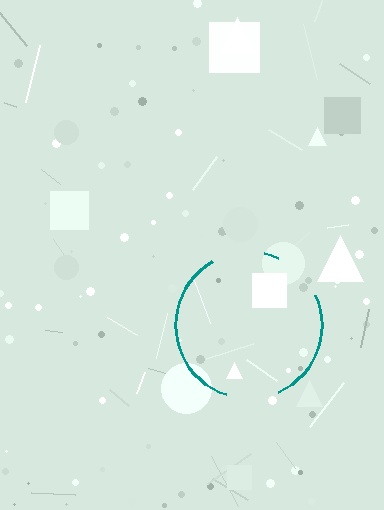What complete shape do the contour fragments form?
The contour fragments form a circle.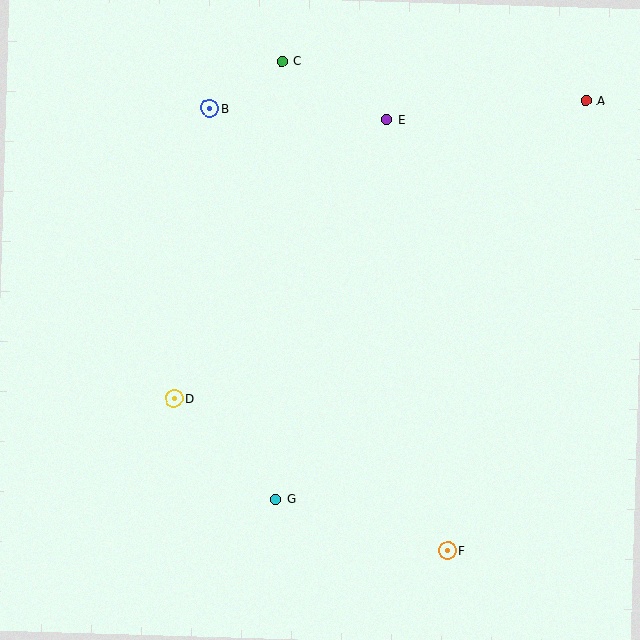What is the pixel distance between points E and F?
The distance between E and F is 435 pixels.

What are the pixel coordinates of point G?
Point G is at (275, 499).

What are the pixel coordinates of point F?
Point F is at (448, 551).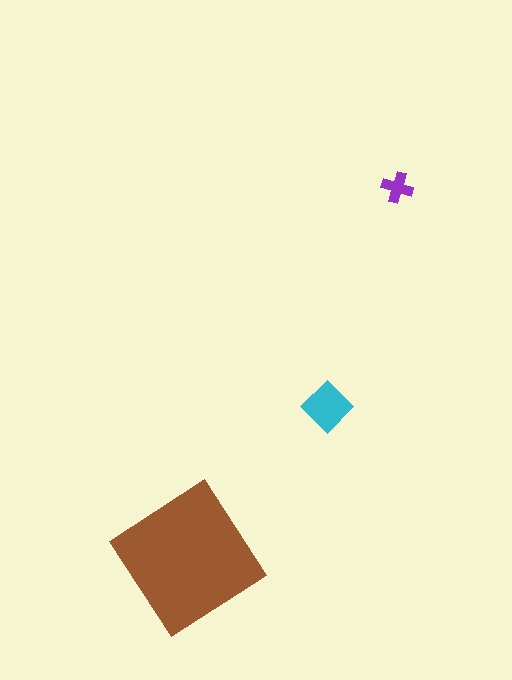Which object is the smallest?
The purple cross.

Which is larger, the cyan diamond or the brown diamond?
The brown diamond.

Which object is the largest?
The brown diamond.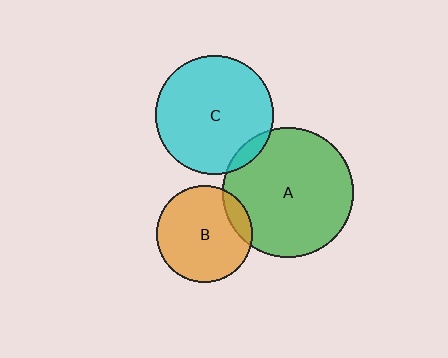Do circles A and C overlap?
Yes.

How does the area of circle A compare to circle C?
Approximately 1.2 times.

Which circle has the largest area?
Circle A (green).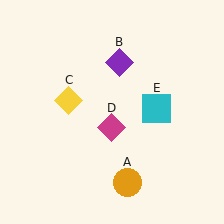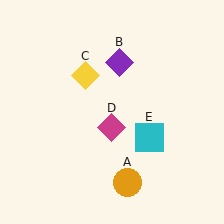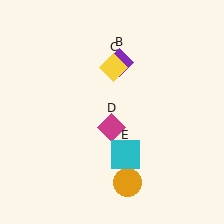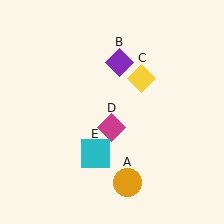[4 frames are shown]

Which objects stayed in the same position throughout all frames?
Orange circle (object A) and purple diamond (object B) and magenta diamond (object D) remained stationary.